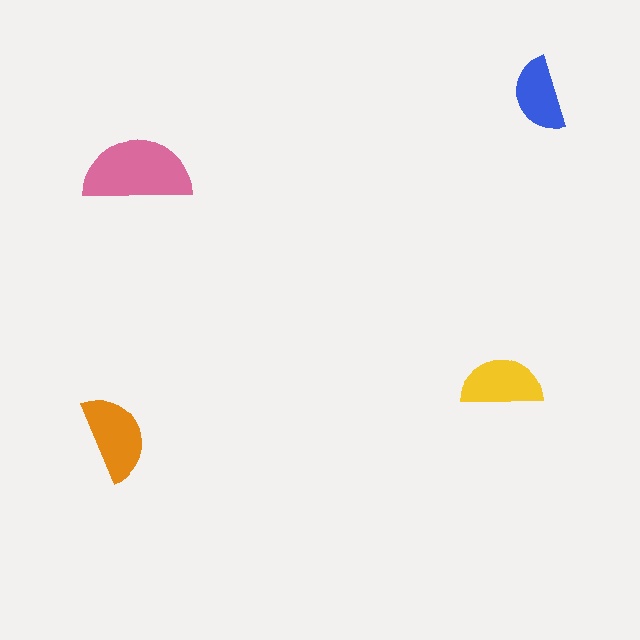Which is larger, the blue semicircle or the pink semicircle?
The pink one.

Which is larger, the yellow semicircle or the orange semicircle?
The orange one.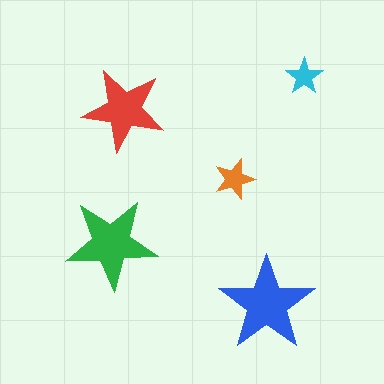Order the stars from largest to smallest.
the blue one, the green one, the red one, the orange one, the cyan one.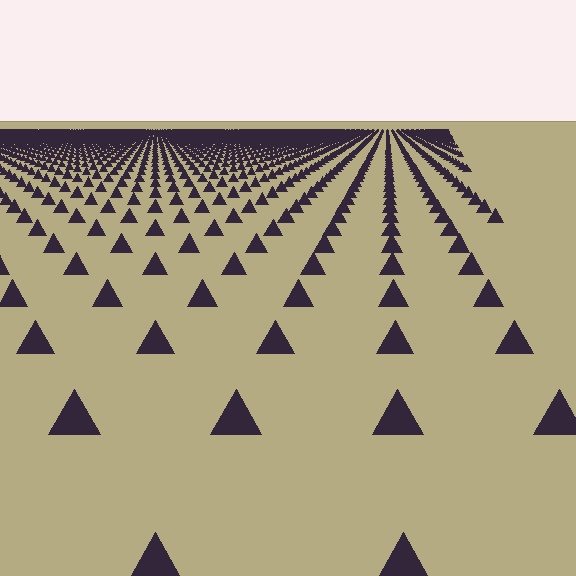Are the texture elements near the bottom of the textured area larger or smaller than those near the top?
Larger. Near the bottom, elements are closer to the viewer and appear at a bigger on-screen size.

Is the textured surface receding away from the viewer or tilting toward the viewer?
The surface is receding away from the viewer. Texture elements get smaller and denser toward the top.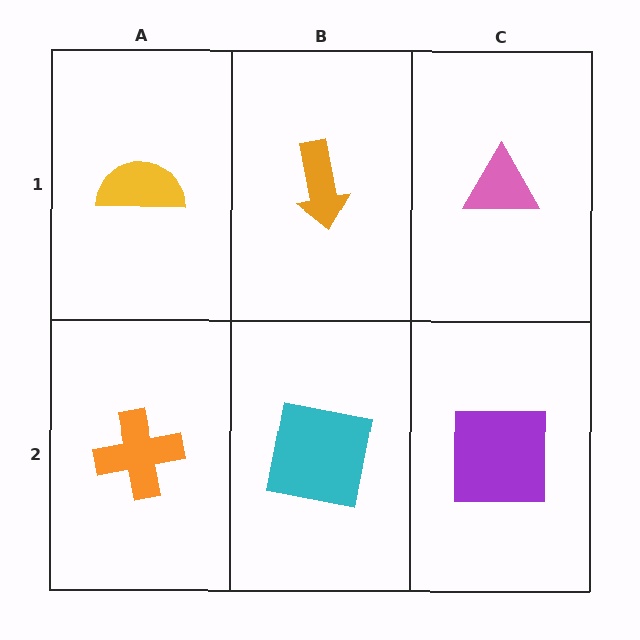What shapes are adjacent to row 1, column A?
An orange cross (row 2, column A), an orange arrow (row 1, column B).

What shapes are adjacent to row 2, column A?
A yellow semicircle (row 1, column A), a cyan square (row 2, column B).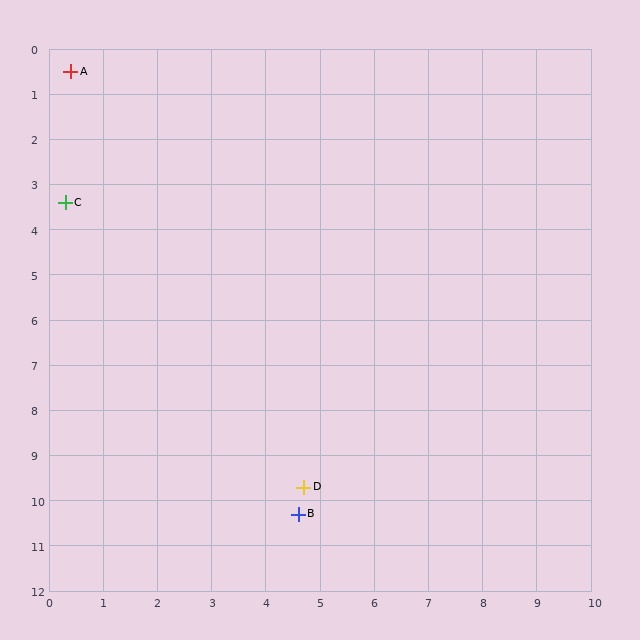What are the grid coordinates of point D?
Point D is at approximately (4.7, 9.7).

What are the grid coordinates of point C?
Point C is at approximately (0.3, 3.4).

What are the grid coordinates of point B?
Point B is at approximately (4.6, 10.3).